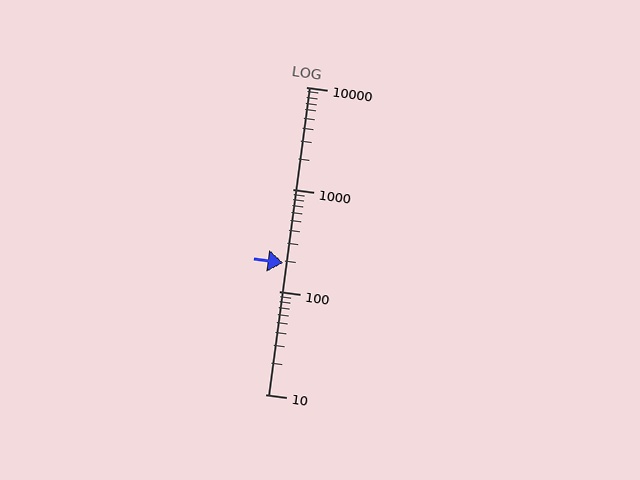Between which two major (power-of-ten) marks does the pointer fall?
The pointer is between 100 and 1000.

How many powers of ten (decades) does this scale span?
The scale spans 3 decades, from 10 to 10000.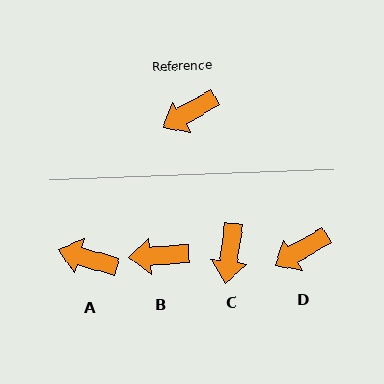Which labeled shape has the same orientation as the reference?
D.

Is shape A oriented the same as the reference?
No, it is off by about 47 degrees.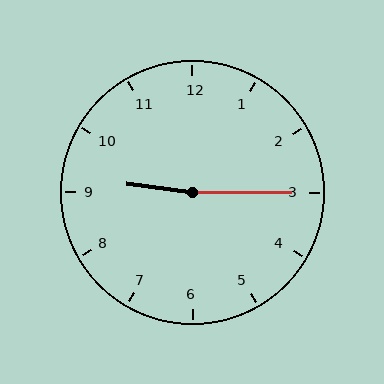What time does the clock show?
9:15.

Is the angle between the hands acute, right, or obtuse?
It is obtuse.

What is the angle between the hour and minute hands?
Approximately 172 degrees.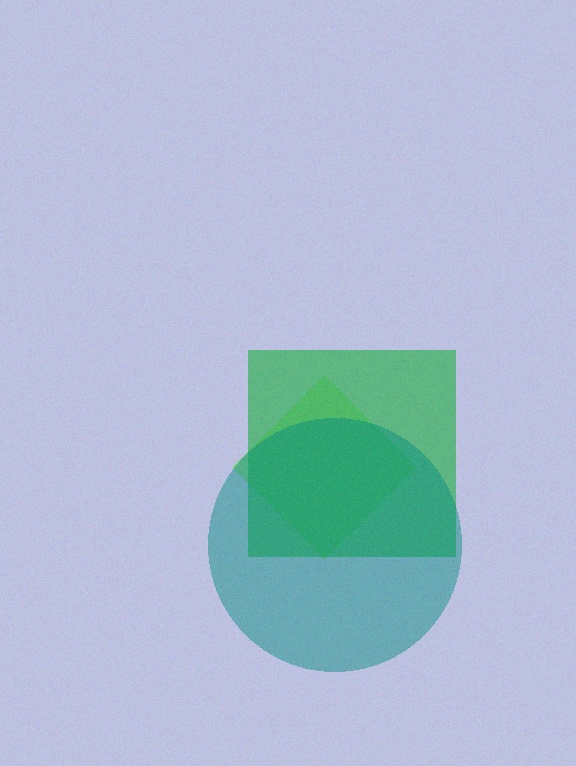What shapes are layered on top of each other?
The layered shapes are: a lime diamond, a green square, a teal circle.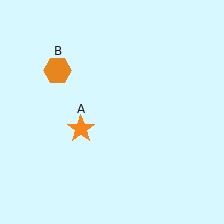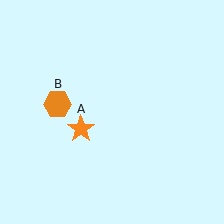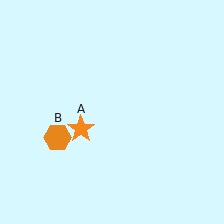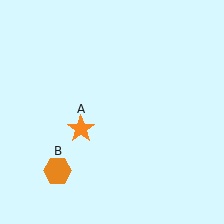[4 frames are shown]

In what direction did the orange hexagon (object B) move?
The orange hexagon (object B) moved down.